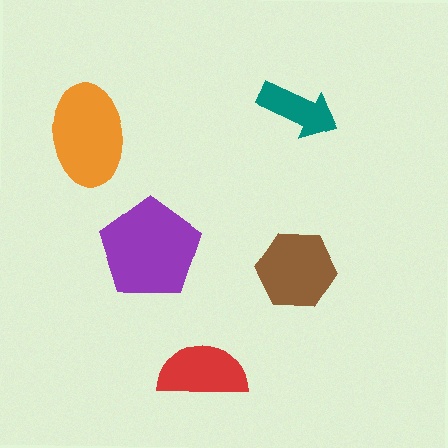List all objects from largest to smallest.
The purple pentagon, the orange ellipse, the brown hexagon, the red semicircle, the teal arrow.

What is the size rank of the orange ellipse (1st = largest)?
2nd.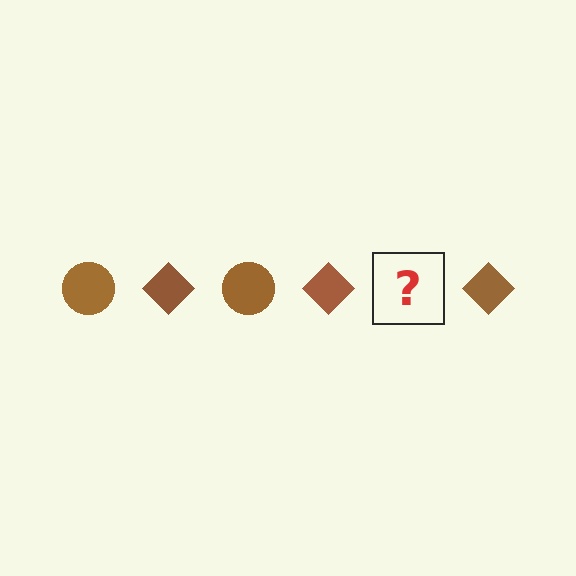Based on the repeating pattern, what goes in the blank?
The blank should be a brown circle.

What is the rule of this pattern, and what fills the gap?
The rule is that the pattern cycles through circle, diamond shapes in brown. The gap should be filled with a brown circle.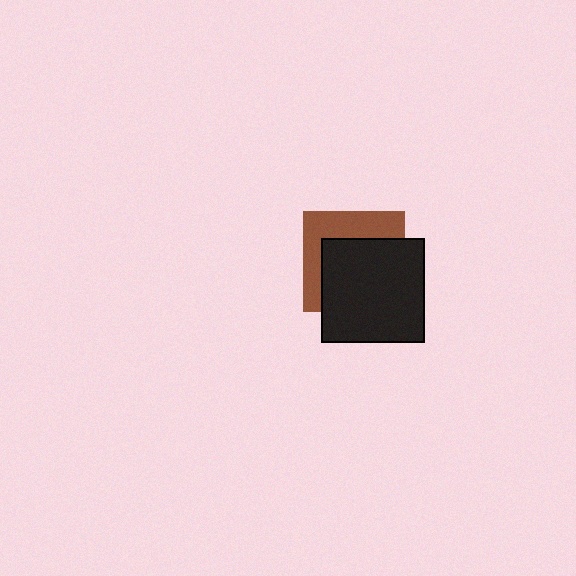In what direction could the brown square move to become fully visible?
The brown square could move toward the upper-left. That would shift it out from behind the black rectangle entirely.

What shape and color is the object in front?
The object in front is a black rectangle.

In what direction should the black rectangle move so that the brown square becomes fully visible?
The black rectangle should move toward the lower-right. That is the shortest direction to clear the overlap and leave the brown square fully visible.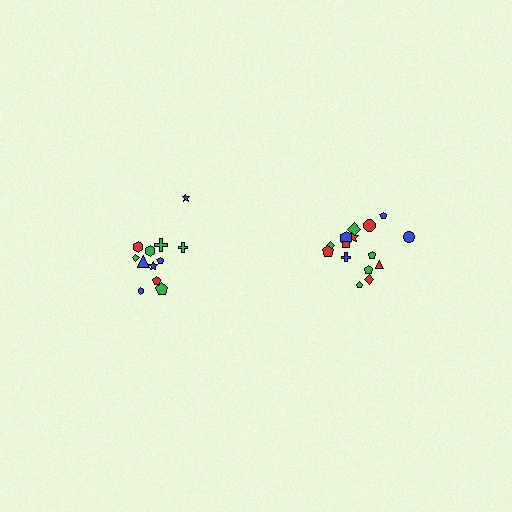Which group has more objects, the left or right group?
The right group.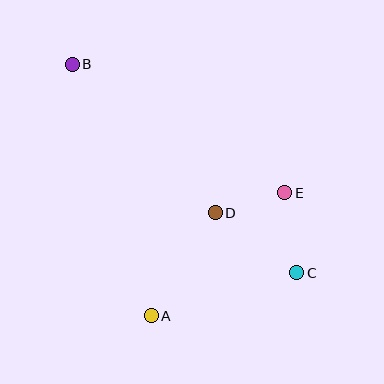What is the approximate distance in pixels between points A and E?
The distance between A and E is approximately 181 pixels.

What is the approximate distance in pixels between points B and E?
The distance between B and E is approximately 249 pixels.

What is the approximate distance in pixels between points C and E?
The distance between C and E is approximately 81 pixels.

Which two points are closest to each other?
Points D and E are closest to each other.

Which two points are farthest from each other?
Points B and C are farthest from each other.